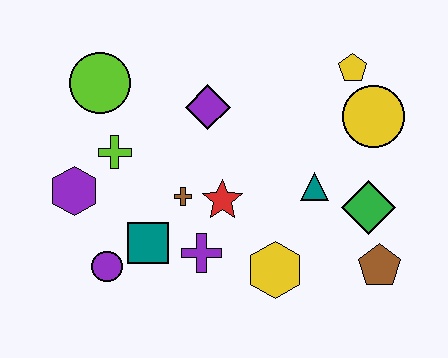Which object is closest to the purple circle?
The teal square is closest to the purple circle.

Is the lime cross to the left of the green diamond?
Yes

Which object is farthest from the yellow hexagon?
The lime circle is farthest from the yellow hexagon.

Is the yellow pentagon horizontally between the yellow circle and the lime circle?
Yes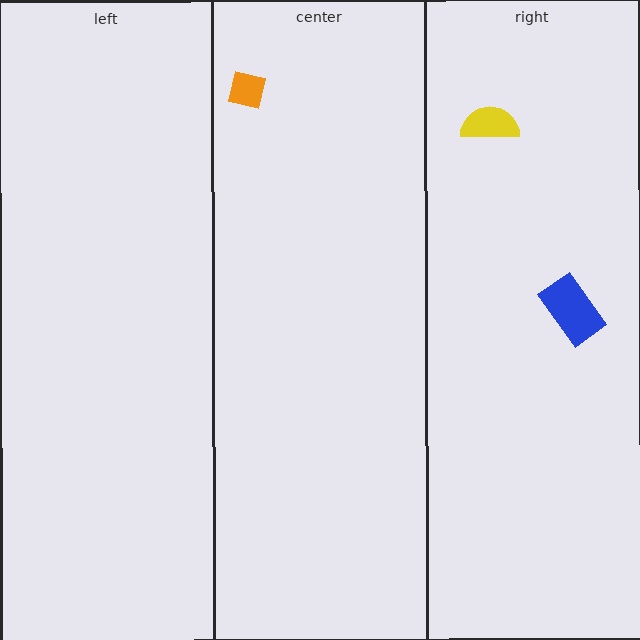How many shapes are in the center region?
1.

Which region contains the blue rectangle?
The right region.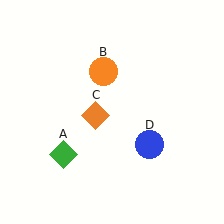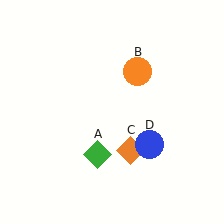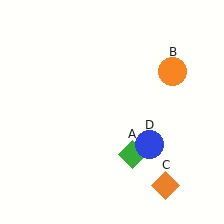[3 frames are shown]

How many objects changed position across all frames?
3 objects changed position: green diamond (object A), orange circle (object B), orange diamond (object C).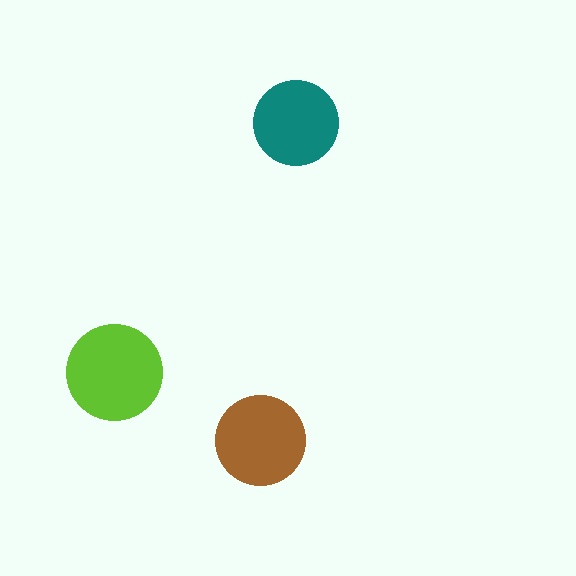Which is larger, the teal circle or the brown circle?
The brown one.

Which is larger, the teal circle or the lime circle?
The lime one.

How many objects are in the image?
There are 3 objects in the image.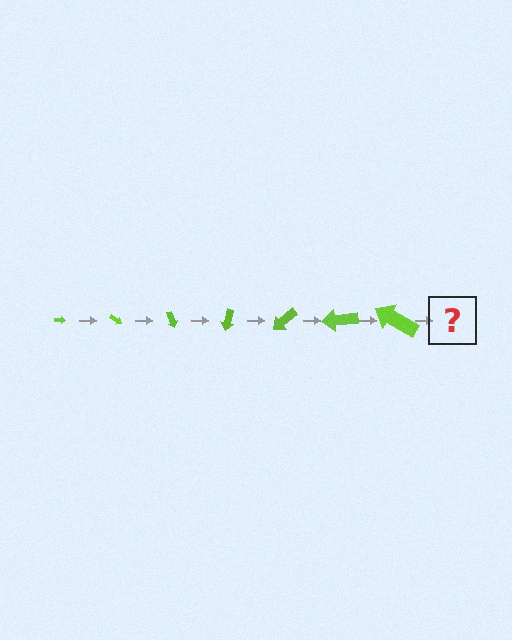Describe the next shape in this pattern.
It should be an arrow, larger than the previous one and rotated 245 degrees from the start.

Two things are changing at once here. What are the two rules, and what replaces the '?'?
The two rules are that the arrow grows larger each step and it rotates 35 degrees each step. The '?' should be an arrow, larger than the previous one and rotated 245 degrees from the start.